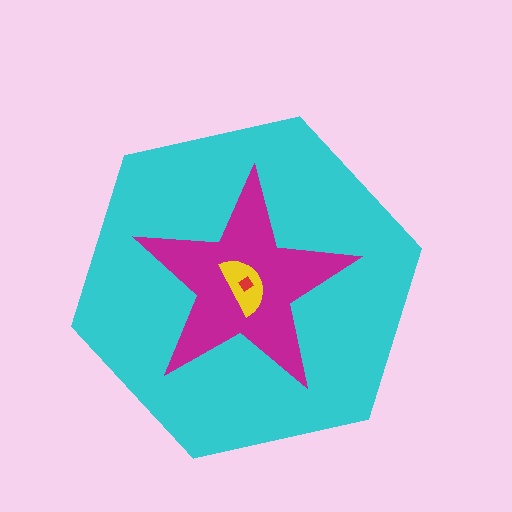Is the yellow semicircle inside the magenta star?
Yes.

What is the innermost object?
The red diamond.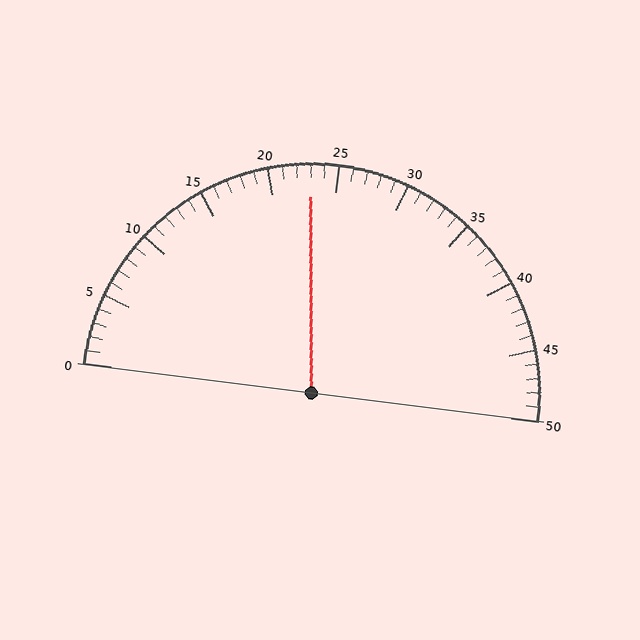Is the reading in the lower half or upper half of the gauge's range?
The reading is in the lower half of the range (0 to 50).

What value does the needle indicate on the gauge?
The needle indicates approximately 23.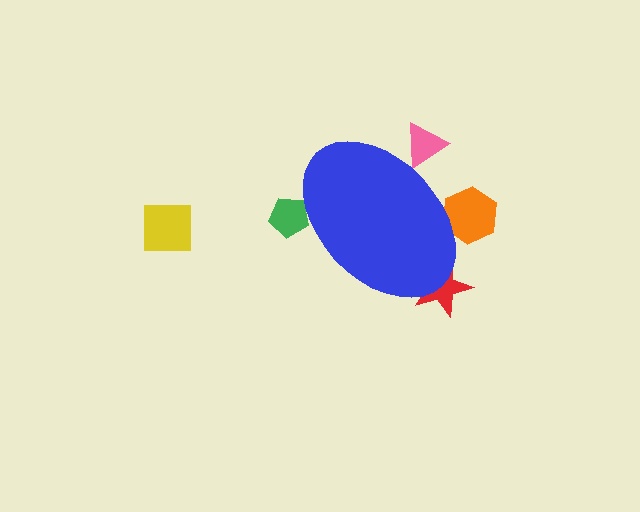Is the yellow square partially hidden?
No, the yellow square is fully visible.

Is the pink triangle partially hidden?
Yes, the pink triangle is partially hidden behind the blue ellipse.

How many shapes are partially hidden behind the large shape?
4 shapes are partially hidden.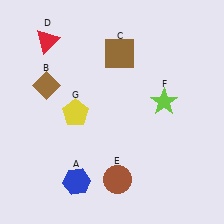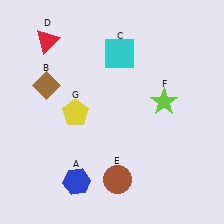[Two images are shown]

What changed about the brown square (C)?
In Image 1, C is brown. In Image 2, it changed to cyan.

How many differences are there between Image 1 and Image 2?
There is 1 difference between the two images.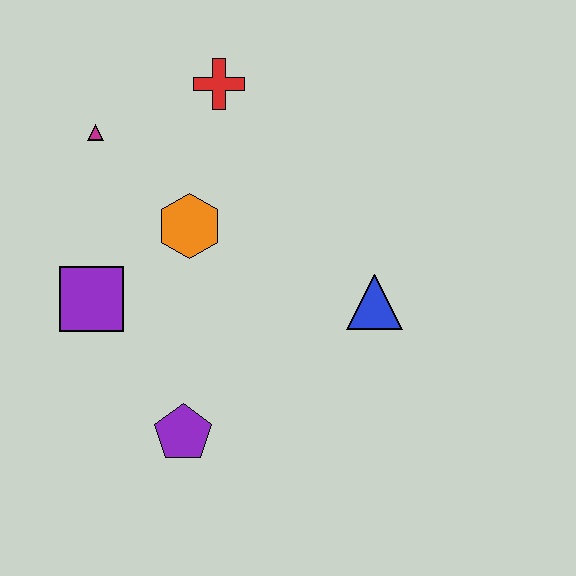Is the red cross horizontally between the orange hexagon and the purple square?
No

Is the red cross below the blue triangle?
No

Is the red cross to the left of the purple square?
No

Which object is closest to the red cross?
The magenta triangle is closest to the red cross.